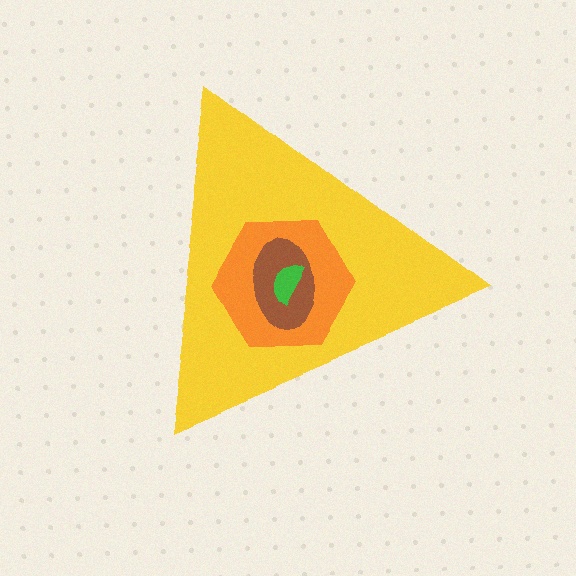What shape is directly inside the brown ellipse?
The green semicircle.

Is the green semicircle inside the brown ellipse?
Yes.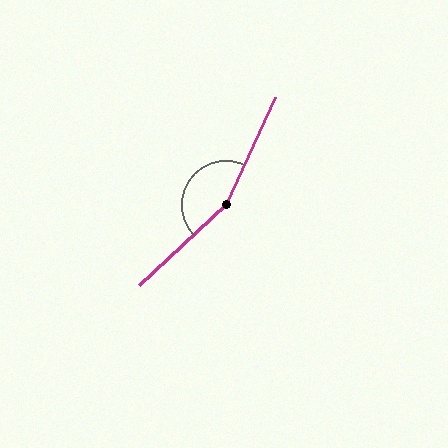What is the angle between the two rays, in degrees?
Approximately 158 degrees.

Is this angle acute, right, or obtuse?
It is obtuse.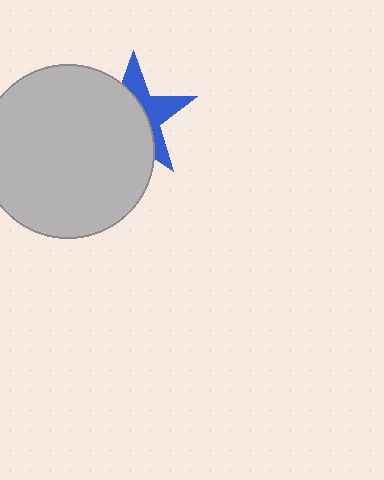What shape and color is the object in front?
The object in front is a light gray circle.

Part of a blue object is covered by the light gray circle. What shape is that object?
It is a star.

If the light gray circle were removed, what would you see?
You would see the complete blue star.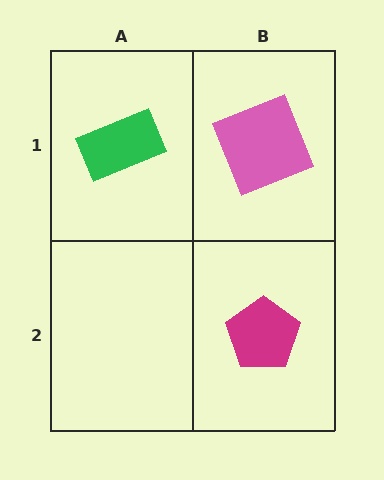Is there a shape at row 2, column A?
No, that cell is empty.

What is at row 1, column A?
A green rectangle.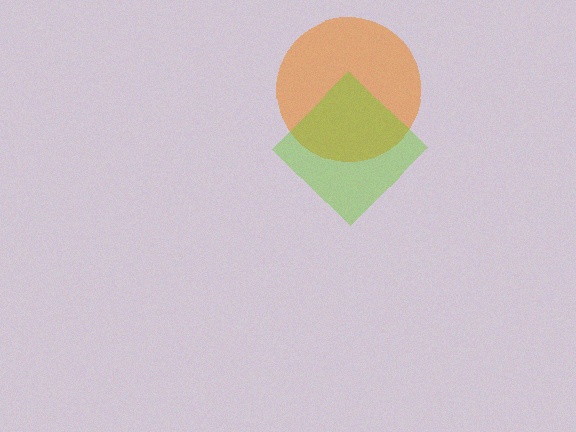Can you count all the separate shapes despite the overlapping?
Yes, there are 2 separate shapes.